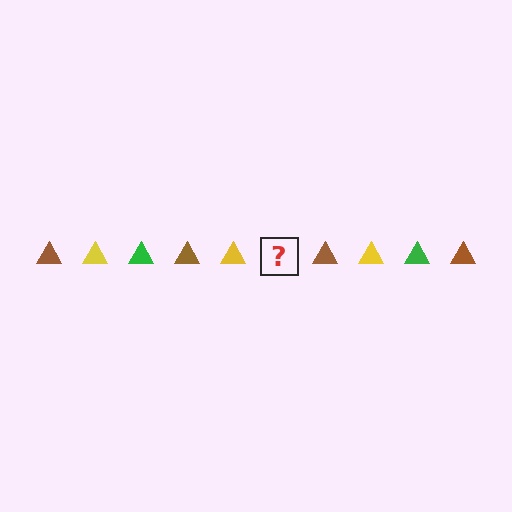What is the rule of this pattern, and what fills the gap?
The rule is that the pattern cycles through brown, yellow, green triangles. The gap should be filled with a green triangle.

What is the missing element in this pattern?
The missing element is a green triangle.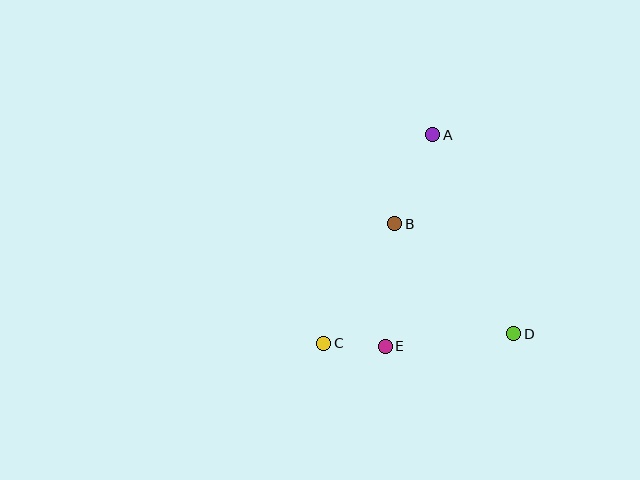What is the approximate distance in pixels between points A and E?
The distance between A and E is approximately 217 pixels.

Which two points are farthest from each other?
Points A and C are farthest from each other.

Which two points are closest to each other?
Points C and E are closest to each other.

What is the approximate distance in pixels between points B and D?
The distance between B and D is approximately 162 pixels.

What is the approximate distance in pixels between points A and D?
The distance between A and D is approximately 215 pixels.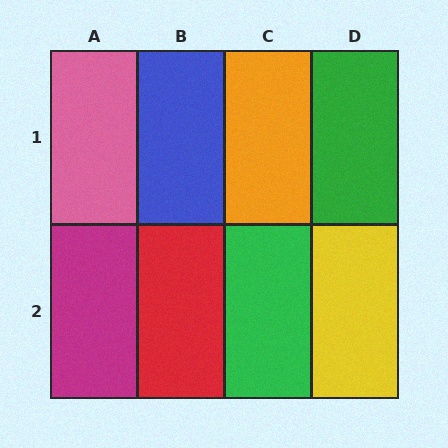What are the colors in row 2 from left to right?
Magenta, red, green, yellow.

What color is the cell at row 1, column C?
Orange.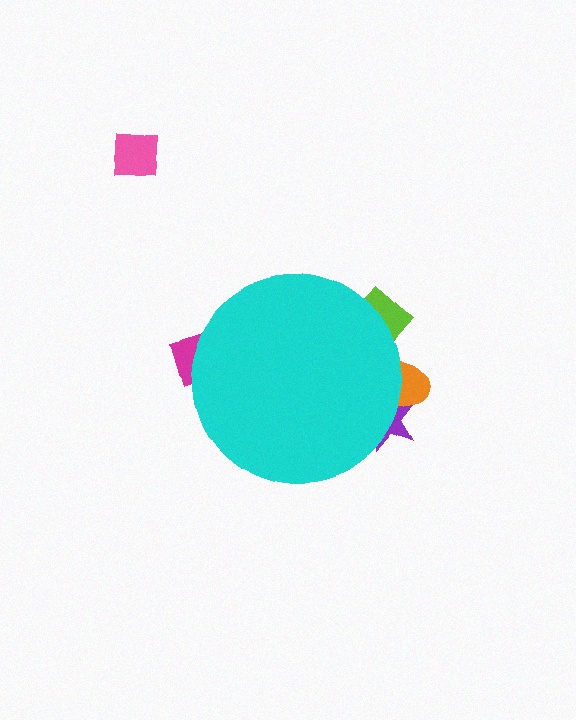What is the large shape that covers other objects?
A cyan circle.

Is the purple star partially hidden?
Yes, the purple star is partially hidden behind the cyan circle.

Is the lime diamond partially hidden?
Yes, the lime diamond is partially hidden behind the cyan circle.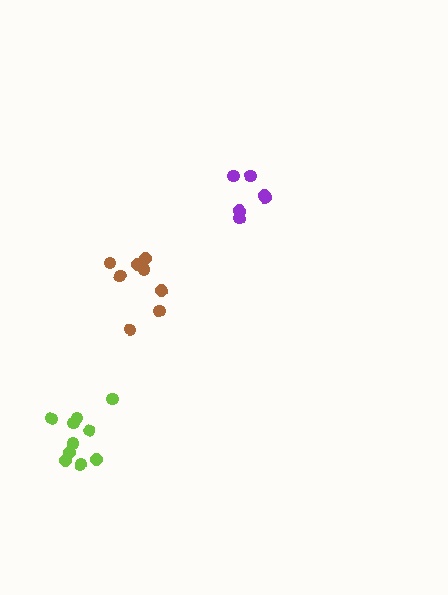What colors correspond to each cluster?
The clusters are colored: brown, lime, purple.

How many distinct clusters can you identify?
There are 3 distinct clusters.